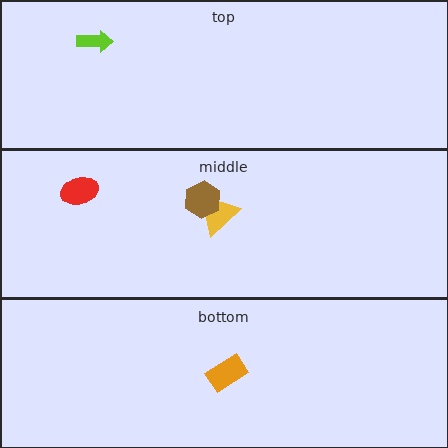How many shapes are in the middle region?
3.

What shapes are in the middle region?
The red ellipse, the yellow triangle, the brown hexagon.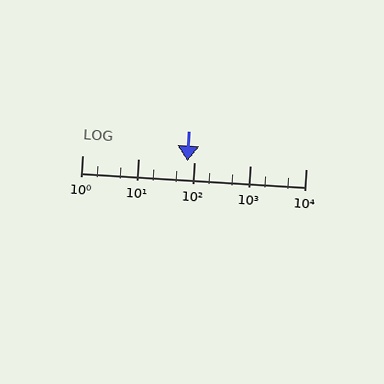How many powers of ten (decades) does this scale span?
The scale spans 4 decades, from 1 to 10000.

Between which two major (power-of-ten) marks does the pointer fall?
The pointer is between 10 and 100.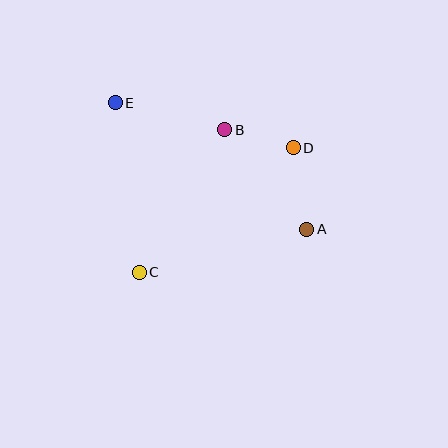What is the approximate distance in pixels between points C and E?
The distance between C and E is approximately 171 pixels.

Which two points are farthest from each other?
Points A and E are farthest from each other.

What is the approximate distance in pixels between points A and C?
The distance between A and C is approximately 173 pixels.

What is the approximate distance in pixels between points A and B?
The distance between A and B is approximately 129 pixels.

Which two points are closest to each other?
Points B and D are closest to each other.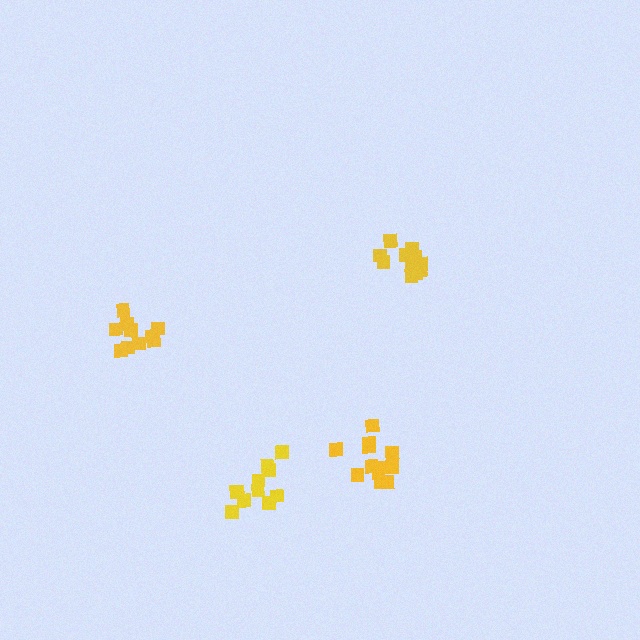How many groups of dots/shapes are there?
There are 4 groups.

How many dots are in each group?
Group 1: 12 dots, Group 2: 12 dots, Group 3: 10 dots, Group 4: 11 dots (45 total).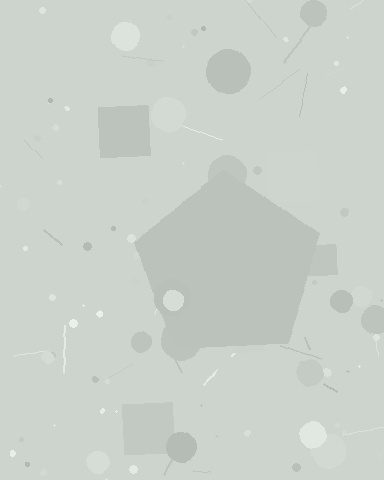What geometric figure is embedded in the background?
A pentagon is embedded in the background.